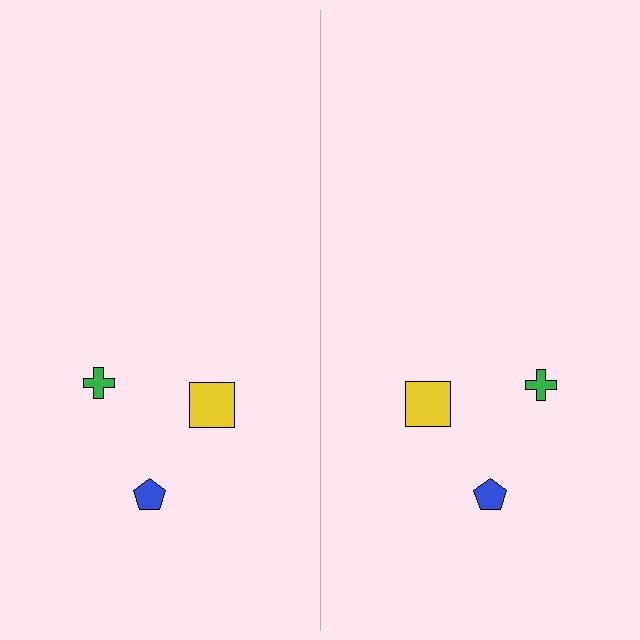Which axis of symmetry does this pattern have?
The pattern has a vertical axis of symmetry running through the center of the image.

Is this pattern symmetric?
Yes, this pattern has bilateral (reflection) symmetry.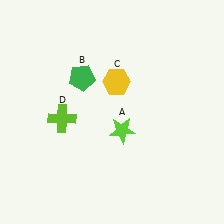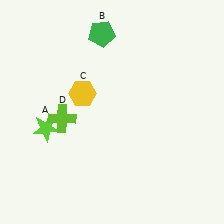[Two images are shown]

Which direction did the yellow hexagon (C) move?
The yellow hexagon (C) moved left.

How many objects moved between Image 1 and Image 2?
3 objects moved between the two images.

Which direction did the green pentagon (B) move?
The green pentagon (B) moved up.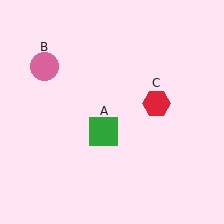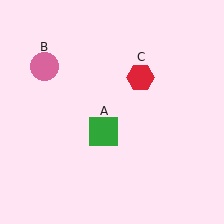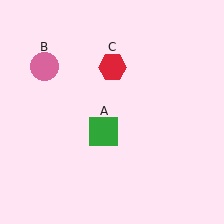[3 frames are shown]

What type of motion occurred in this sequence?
The red hexagon (object C) rotated counterclockwise around the center of the scene.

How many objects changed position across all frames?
1 object changed position: red hexagon (object C).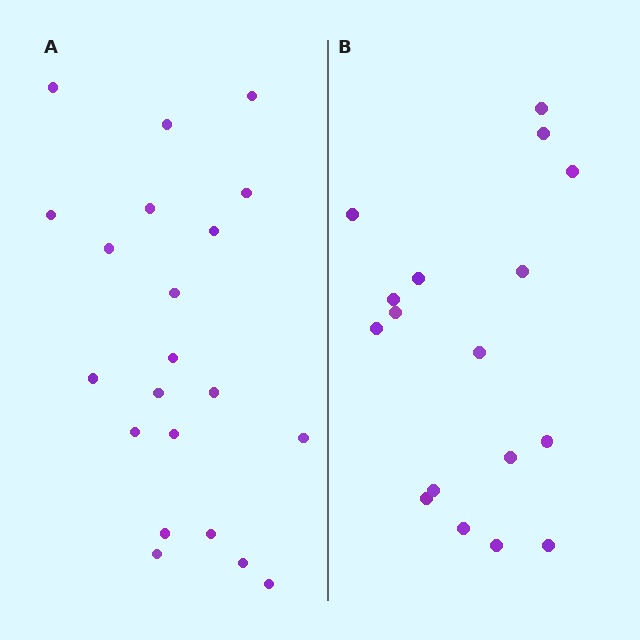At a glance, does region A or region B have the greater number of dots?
Region A (the left region) has more dots.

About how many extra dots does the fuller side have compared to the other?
Region A has about 4 more dots than region B.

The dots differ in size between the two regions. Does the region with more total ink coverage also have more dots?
No. Region B has more total ink coverage because its dots are larger, but region A actually contains more individual dots. Total area can be misleading — the number of items is what matters here.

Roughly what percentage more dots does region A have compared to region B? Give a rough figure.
About 25% more.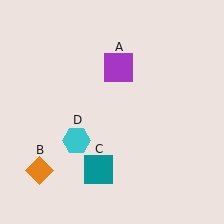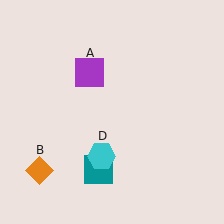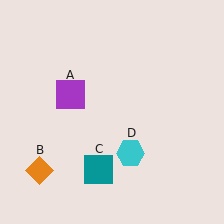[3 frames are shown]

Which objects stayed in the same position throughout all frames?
Orange diamond (object B) and teal square (object C) remained stationary.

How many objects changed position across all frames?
2 objects changed position: purple square (object A), cyan hexagon (object D).